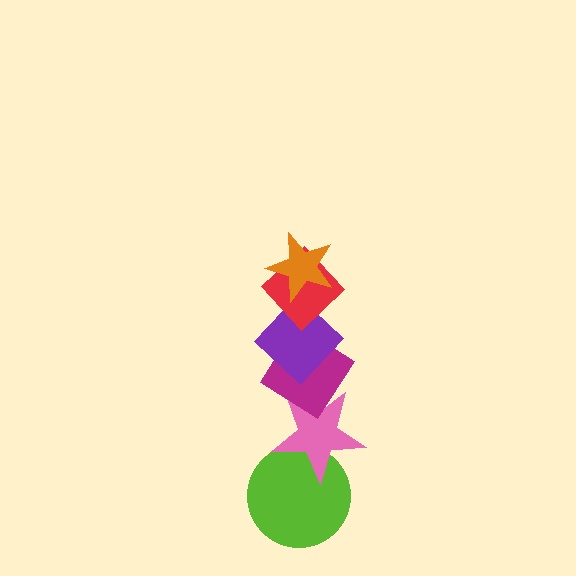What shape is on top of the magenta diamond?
The purple diamond is on top of the magenta diamond.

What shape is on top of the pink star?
The magenta diamond is on top of the pink star.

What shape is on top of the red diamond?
The orange star is on top of the red diamond.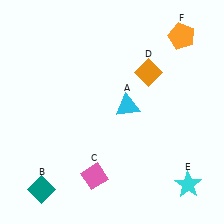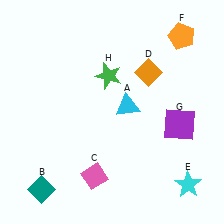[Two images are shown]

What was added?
A purple square (G), a green star (H) were added in Image 2.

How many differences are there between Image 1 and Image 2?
There are 2 differences between the two images.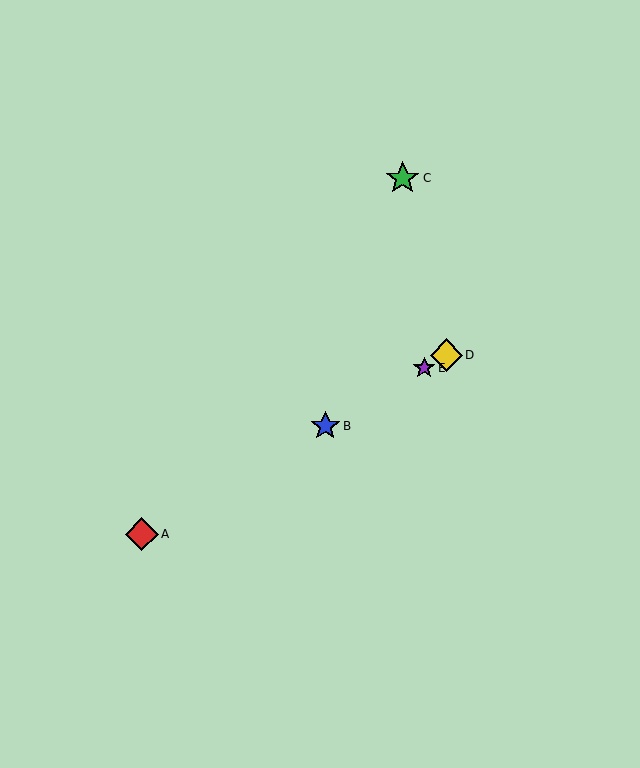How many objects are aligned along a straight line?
4 objects (A, B, D, E) are aligned along a straight line.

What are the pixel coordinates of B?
Object B is at (325, 426).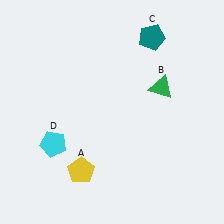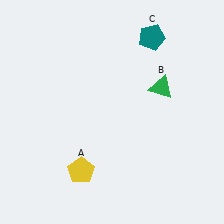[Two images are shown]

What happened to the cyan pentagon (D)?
The cyan pentagon (D) was removed in Image 2. It was in the bottom-left area of Image 1.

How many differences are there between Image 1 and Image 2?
There is 1 difference between the two images.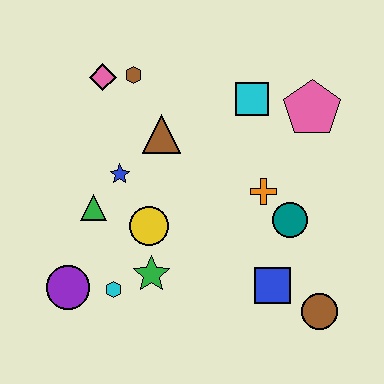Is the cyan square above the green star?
Yes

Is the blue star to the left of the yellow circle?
Yes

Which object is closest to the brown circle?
The blue square is closest to the brown circle.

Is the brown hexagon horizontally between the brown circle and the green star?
No